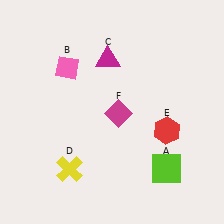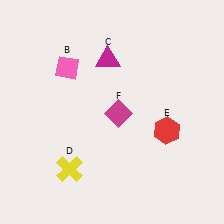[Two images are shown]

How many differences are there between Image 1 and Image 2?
There is 1 difference between the two images.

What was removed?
The lime square (A) was removed in Image 2.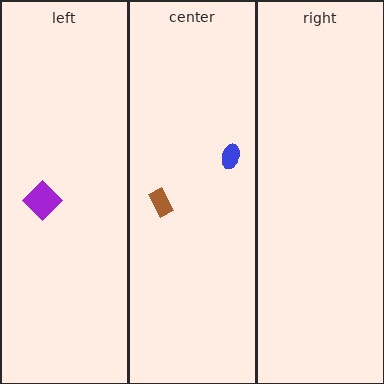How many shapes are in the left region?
1.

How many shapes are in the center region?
2.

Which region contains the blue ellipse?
The center region.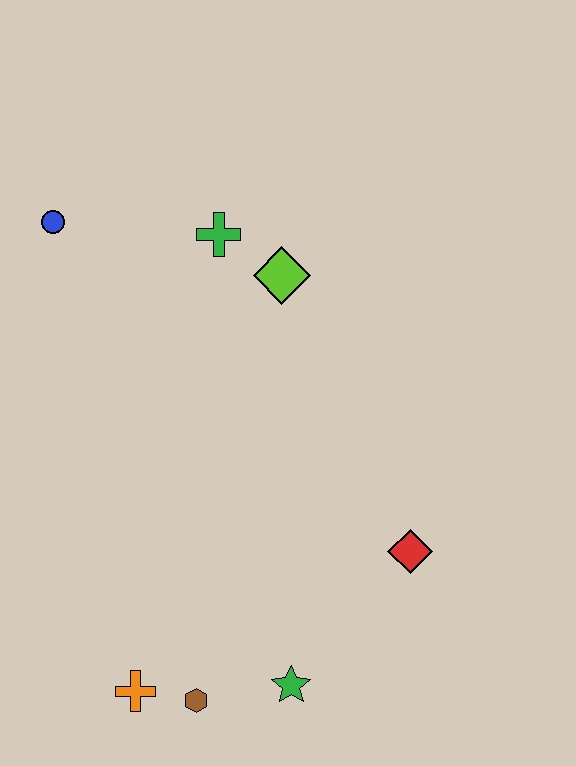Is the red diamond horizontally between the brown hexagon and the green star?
No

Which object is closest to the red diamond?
The green star is closest to the red diamond.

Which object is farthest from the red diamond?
The blue circle is farthest from the red diamond.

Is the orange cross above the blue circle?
No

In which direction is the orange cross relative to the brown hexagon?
The orange cross is to the left of the brown hexagon.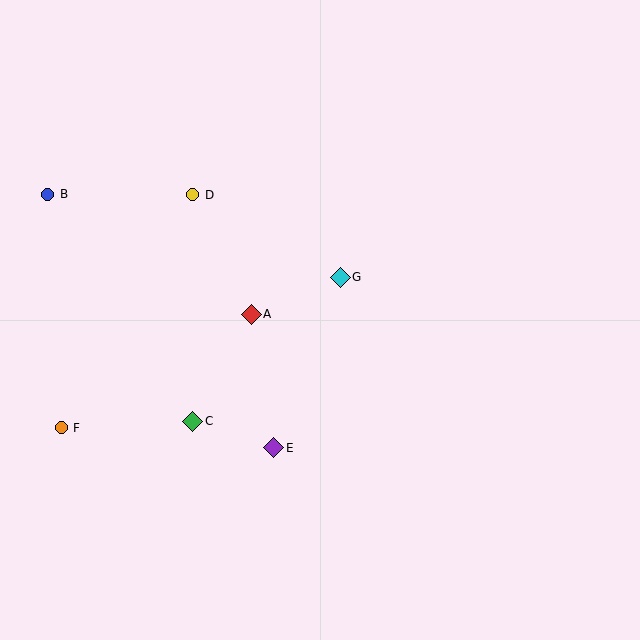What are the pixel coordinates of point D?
Point D is at (193, 195).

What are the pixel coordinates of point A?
Point A is at (251, 314).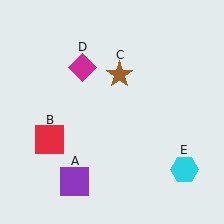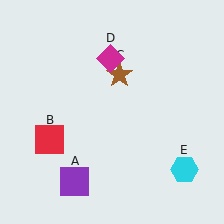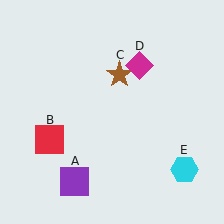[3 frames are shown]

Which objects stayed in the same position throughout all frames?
Purple square (object A) and red square (object B) and brown star (object C) and cyan hexagon (object E) remained stationary.